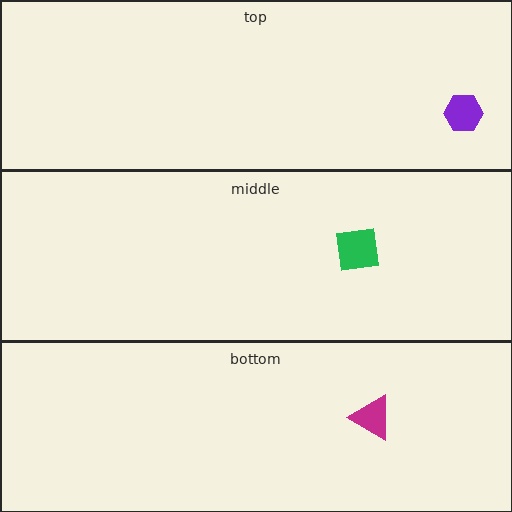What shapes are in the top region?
The purple hexagon.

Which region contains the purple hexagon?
The top region.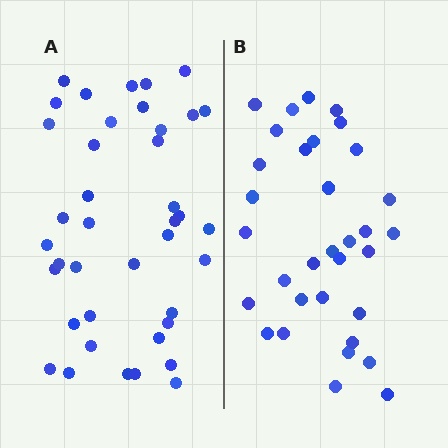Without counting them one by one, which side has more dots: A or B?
Region A (the left region) has more dots.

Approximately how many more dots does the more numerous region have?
Region A has roughly 8 or so more dots than region B.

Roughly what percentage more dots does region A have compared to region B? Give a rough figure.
About 20% more.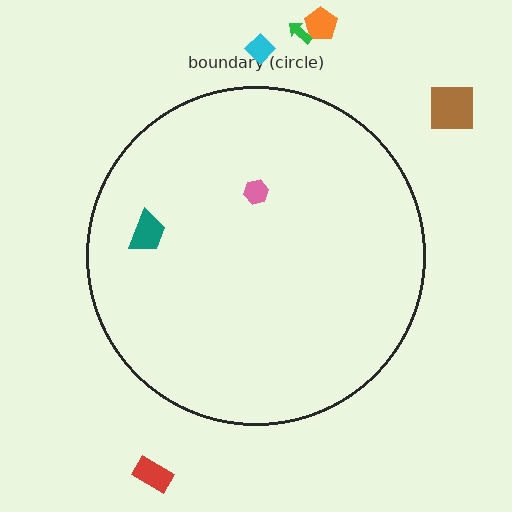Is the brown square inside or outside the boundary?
Outside.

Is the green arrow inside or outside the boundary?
Outside.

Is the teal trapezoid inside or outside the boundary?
Inside.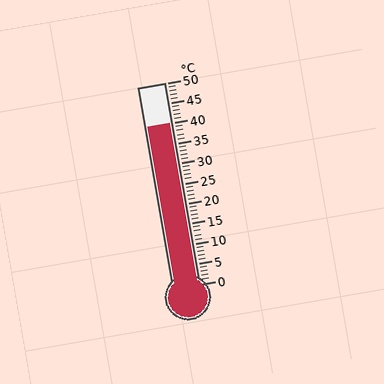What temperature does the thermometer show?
The thermometer shows approximately 40°C.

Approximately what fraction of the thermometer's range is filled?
The thermometer is filled to approximately 80% of its range.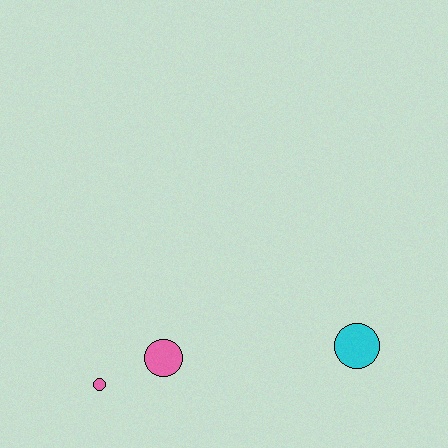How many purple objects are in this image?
There are no purple objects.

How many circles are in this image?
There are 3 circles.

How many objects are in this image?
There are 3 objects.